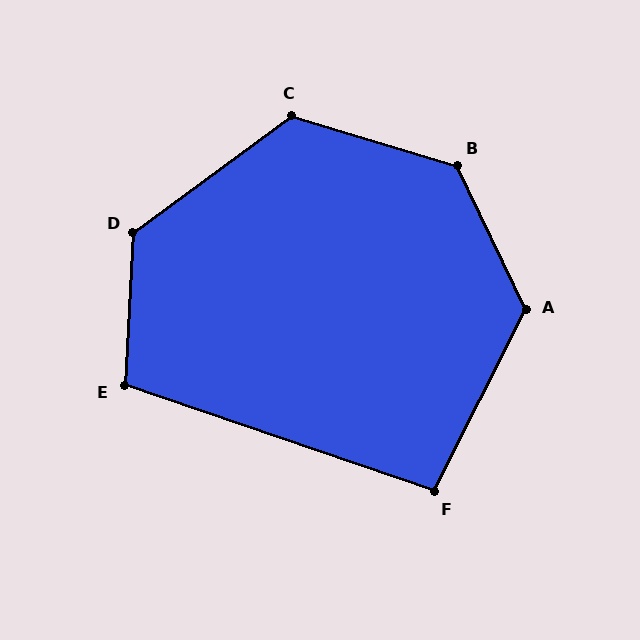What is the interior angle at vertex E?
Approximately 106 degrees (obtuse).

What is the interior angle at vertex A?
Approximately 128 degrees (obtuse).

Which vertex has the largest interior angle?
B, at approximately 133 degrees.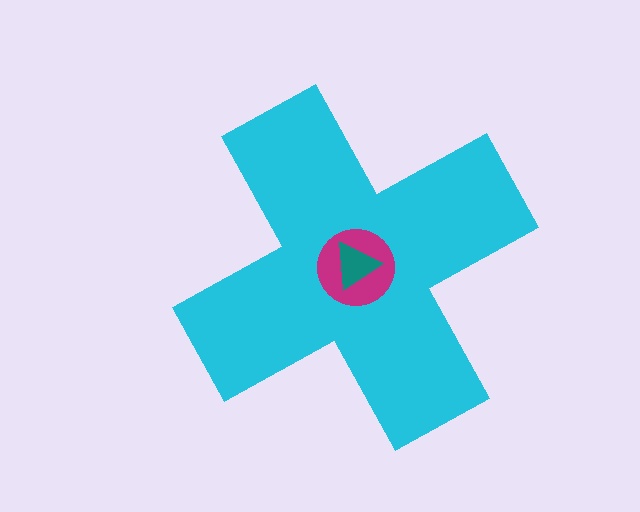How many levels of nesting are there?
3.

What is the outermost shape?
The cyan cross.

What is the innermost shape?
The teal triangle.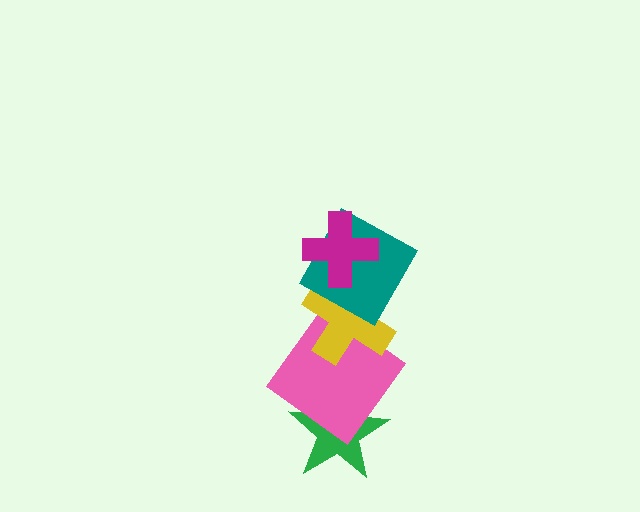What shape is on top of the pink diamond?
The yellow cross is on top of the pink diamond.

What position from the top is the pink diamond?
The pink diamond is 4th from the top.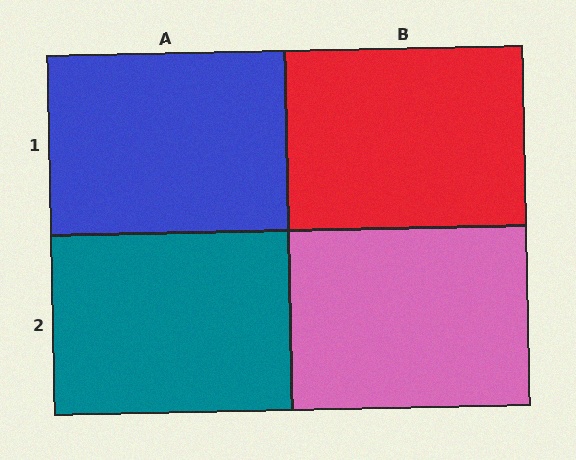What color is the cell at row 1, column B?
Red.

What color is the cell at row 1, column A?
Blue.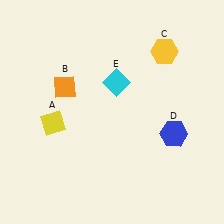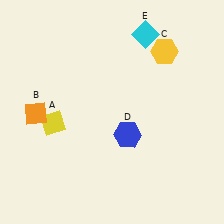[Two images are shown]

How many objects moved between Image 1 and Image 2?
3 objects moved between the two images.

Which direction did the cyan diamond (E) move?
The cyan diamond (E) moved up.